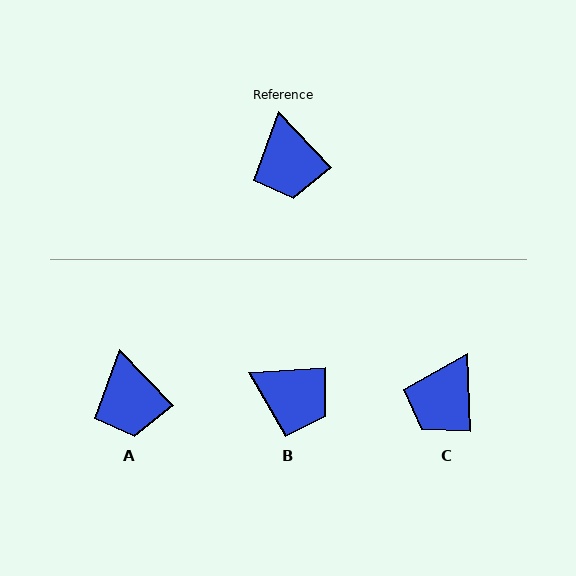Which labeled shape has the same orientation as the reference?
A.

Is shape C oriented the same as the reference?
No, it is off by about 42 degrees.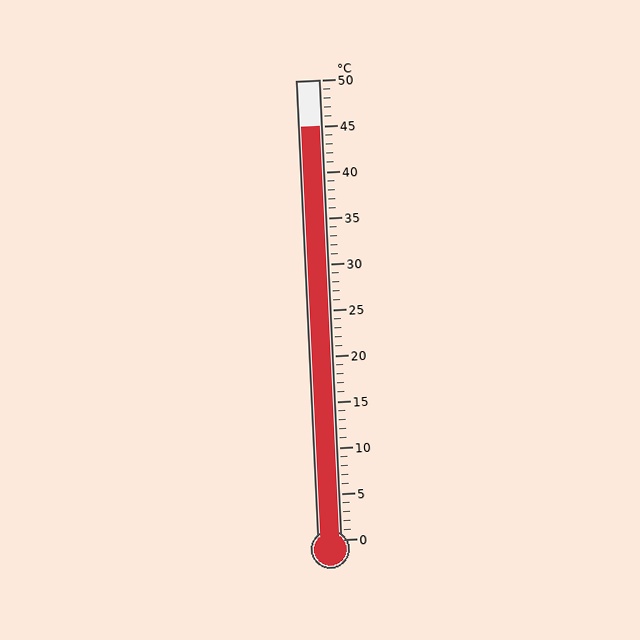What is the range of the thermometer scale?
The thermometer scale ranges from 0°C to 50°C.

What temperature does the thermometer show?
The thermometer shows approximately 45°C.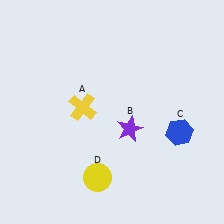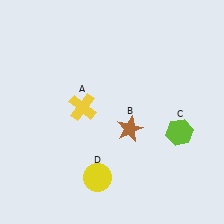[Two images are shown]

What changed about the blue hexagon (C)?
In Image 1, C is blue. In Image 2, it changed to lime.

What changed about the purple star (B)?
In Image 1, B is purple. In Image 2, it changed to brown.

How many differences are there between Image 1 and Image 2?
There are 2 differences between the two images.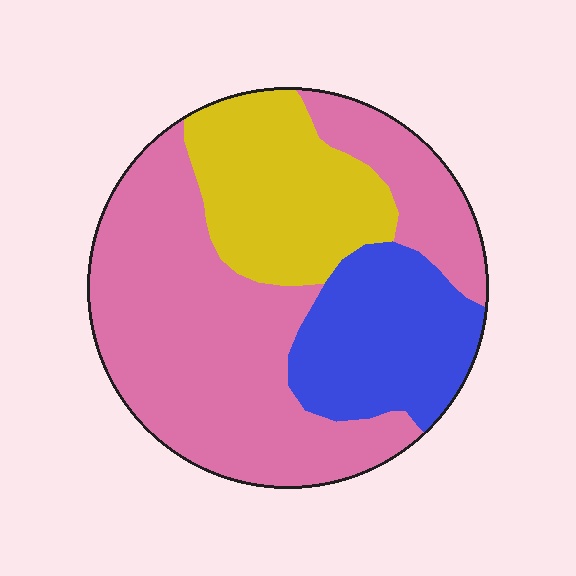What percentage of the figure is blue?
Blue takes up between a sixth and a third of the figure.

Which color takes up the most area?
Pink, at roughly 55%.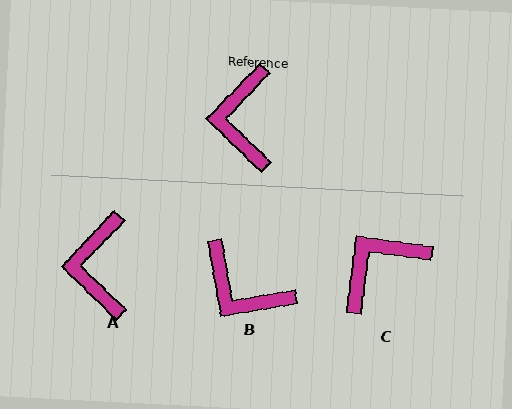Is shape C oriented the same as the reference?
No, it is off by about 54 degrees.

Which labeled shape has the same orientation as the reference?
A.